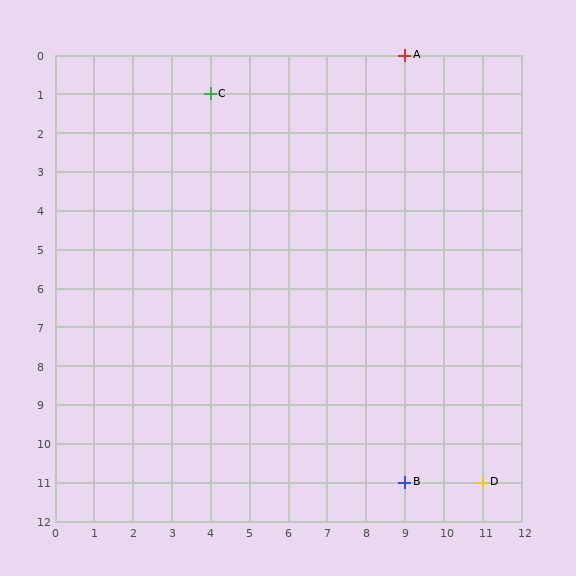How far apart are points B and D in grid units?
Points B and D are 2 columns apart.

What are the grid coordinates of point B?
Point B is at grid coordinates (9, 11).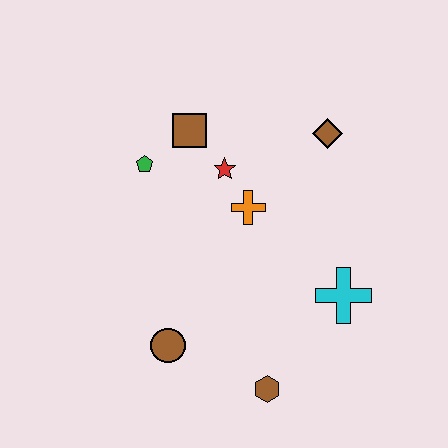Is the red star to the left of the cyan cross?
Yes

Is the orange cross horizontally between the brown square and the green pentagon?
No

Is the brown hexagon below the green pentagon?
Yes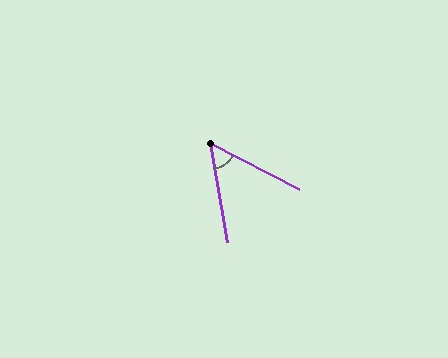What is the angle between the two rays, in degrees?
Approximately 53 degrees.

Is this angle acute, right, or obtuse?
It is acute.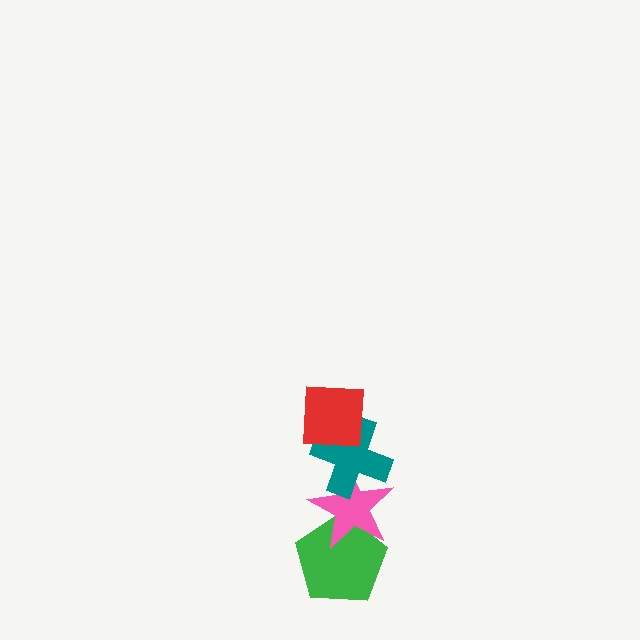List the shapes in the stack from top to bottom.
From top to bottom: the red square, the teal cross, the pink star, the green pentagon.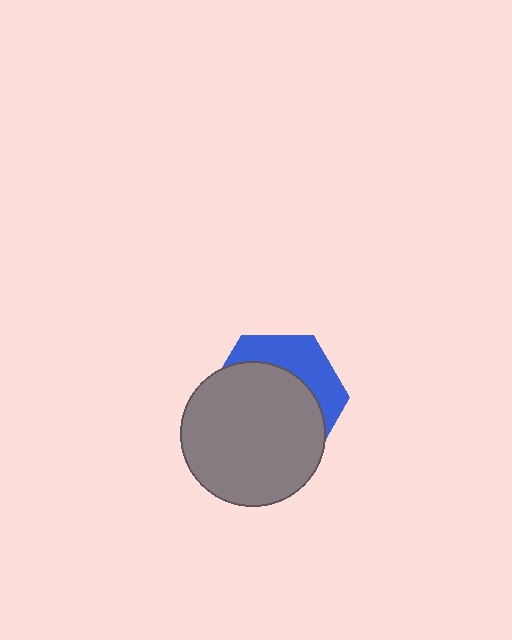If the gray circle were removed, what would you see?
You would see the complete blue hexagon.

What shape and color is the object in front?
The object in front is a gray circle.